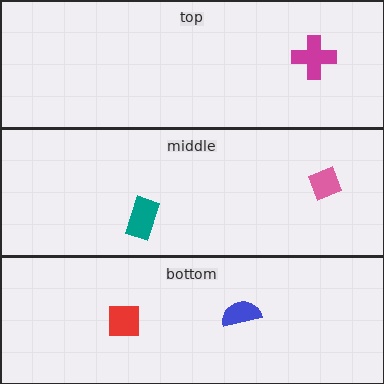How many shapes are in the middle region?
2.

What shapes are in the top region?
The magenta cross.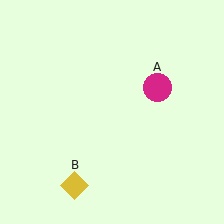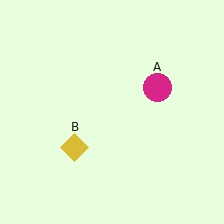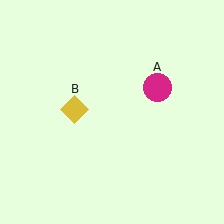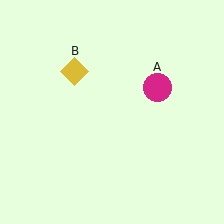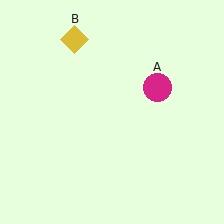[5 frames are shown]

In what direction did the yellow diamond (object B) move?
The yellow diamond (object B) moved up.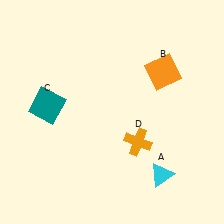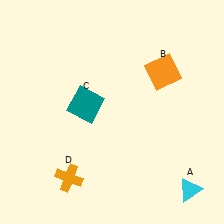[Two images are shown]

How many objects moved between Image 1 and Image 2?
3 objects moved between the two images.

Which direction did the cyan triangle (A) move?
The cyan triangle (A) moved right.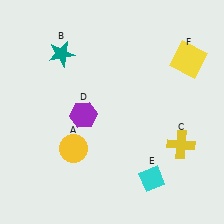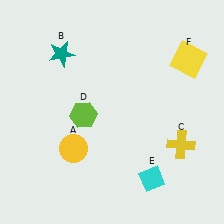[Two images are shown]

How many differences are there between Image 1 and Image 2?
There is 1 difference between the two images.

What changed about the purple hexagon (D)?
In Image 1, D is purple. In Image 2, it changed to lime.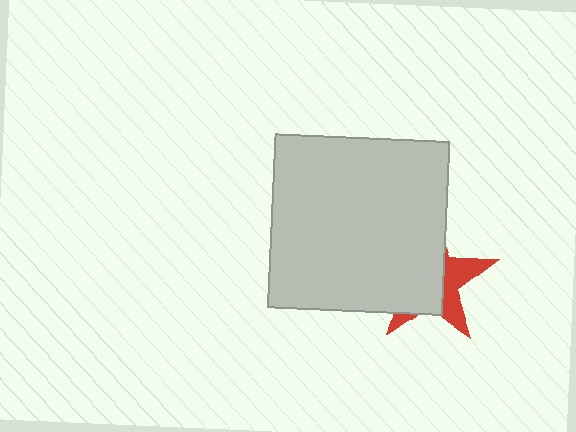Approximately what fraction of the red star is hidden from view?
Roughly 65% of the red star is hidden behind the light gray square.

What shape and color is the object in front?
The object in front is a light gray square.